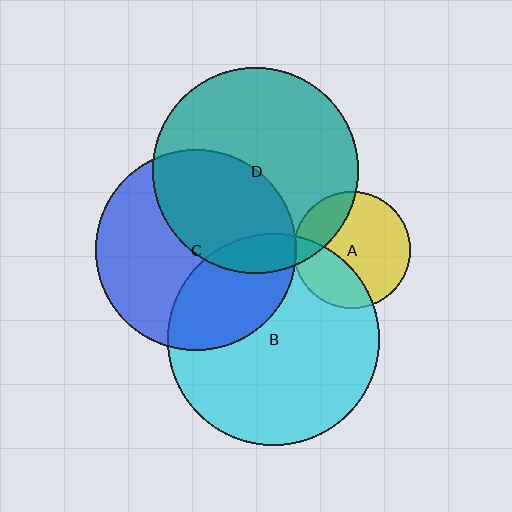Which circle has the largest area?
Circle B (cyan).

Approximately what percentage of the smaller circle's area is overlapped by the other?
Approximately 25%.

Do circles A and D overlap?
Yes.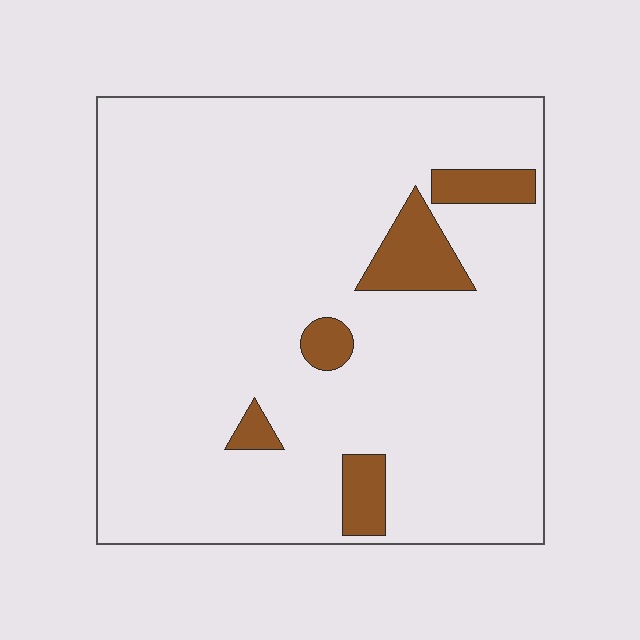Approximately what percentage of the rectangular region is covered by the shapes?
Approximately 10%.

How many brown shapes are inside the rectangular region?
5.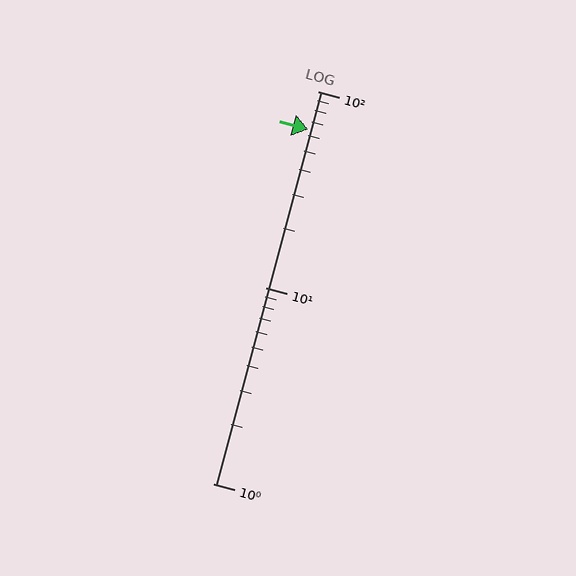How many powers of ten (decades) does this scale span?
The scale spans 2 decades, from 1 to 100.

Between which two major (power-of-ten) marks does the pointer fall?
The pointer is between 10 and 100.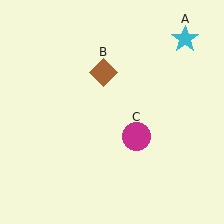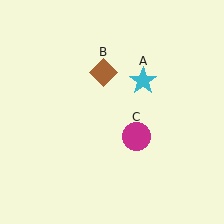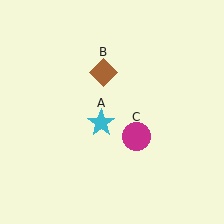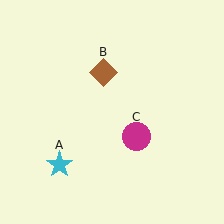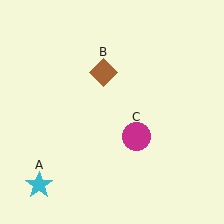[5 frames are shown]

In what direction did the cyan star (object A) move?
The cyan star (object A) moved down and to the left.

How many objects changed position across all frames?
1 object changed position: cyan star (object A).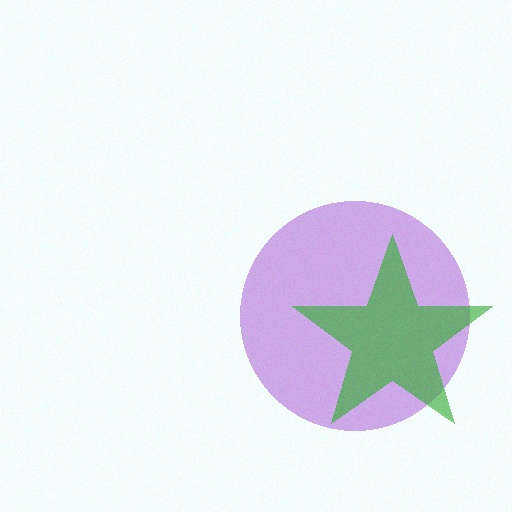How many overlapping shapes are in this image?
There are 2 overlapping shapes in the image.